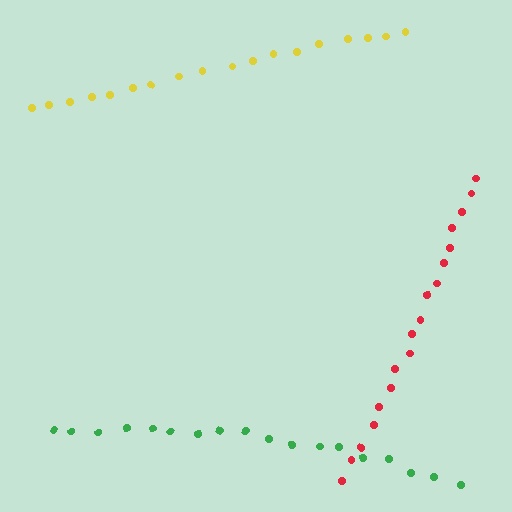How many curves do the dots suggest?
There are 3 distinct paths.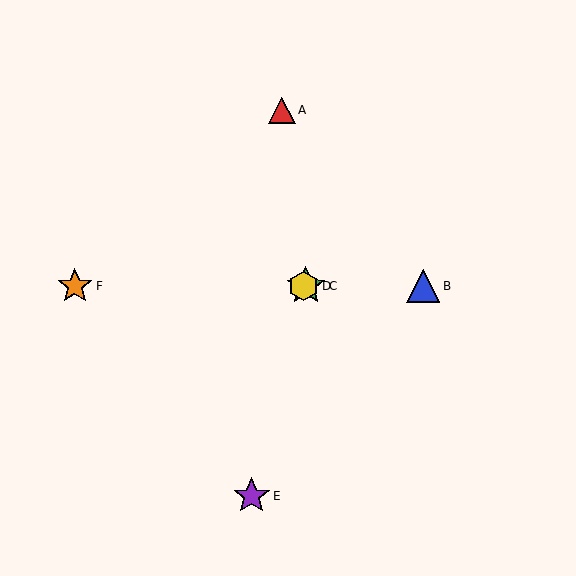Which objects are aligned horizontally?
Objects B, C, D, F are aligned horizontally.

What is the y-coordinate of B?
Object B is at y≈286.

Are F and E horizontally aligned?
No, F is at y≈286 and E is at y≈496.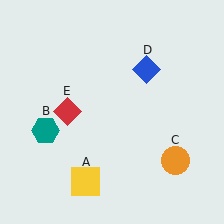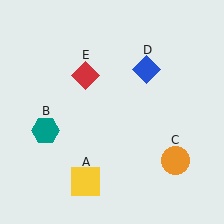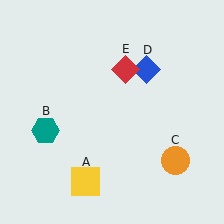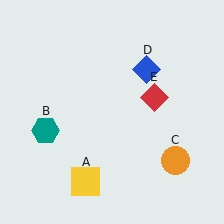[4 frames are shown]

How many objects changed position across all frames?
1 object changed position: red diamond (object E).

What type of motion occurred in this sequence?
The red diamond (object E) rotated clockwise around the center of the scene.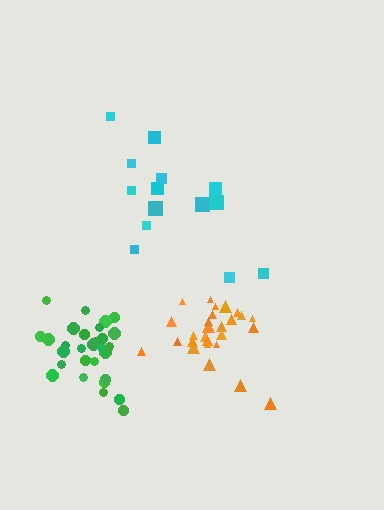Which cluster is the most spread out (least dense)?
Cyan.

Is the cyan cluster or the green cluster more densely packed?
Green.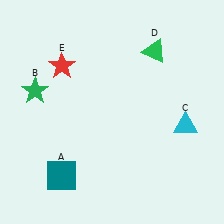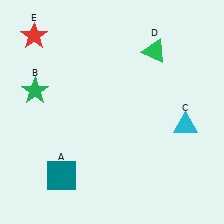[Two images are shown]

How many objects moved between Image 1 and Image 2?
1 object moved between the two images.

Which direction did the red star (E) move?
The red star (E) moved up.